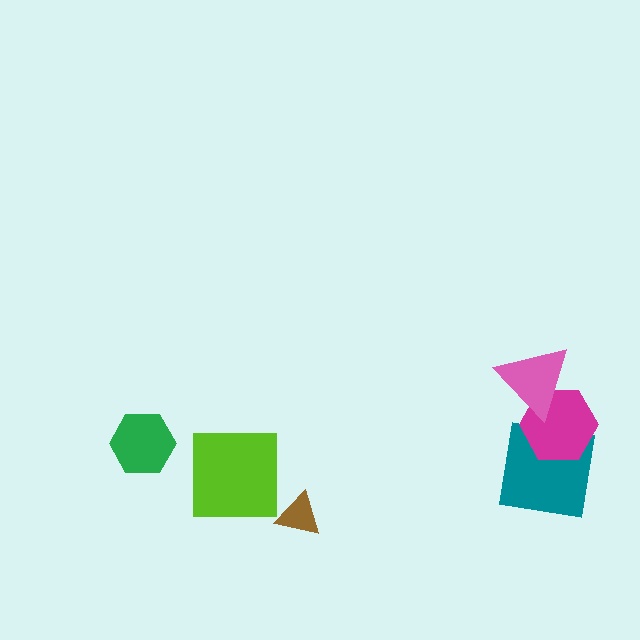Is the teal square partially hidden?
Yes, it is partially covered by another shape.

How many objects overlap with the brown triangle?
0 objects overlap with the brown triangle.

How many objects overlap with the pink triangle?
1 object overlaps with the pink triangle.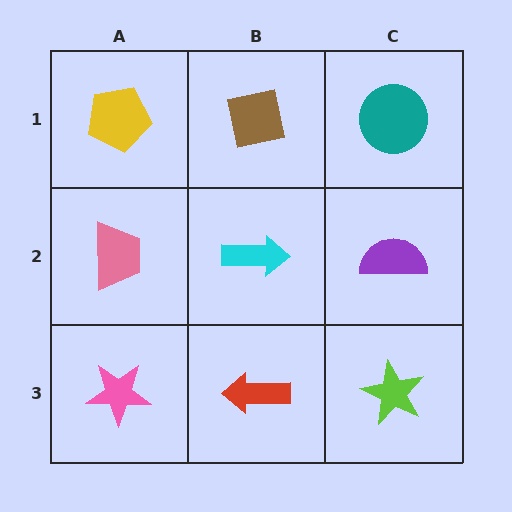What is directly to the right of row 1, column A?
A brown square.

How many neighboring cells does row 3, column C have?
2.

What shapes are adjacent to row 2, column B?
A brown square (row 1, column B), a red arrow (row 3, column B), a pink trapezoid (row 2, column A), a purple semicircle (row 2, column C).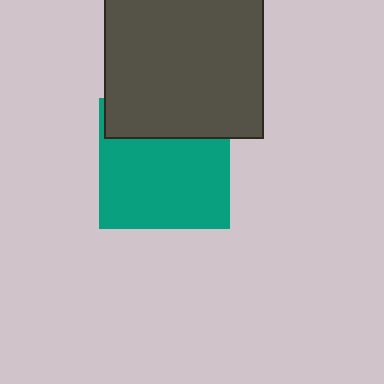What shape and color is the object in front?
The object in front is a dark gray rectangle.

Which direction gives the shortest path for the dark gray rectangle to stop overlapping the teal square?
Moving up gives the shortest separation.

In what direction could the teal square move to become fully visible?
The teal square could move down. That would shift it out from behind the dark gray rectangle entirely.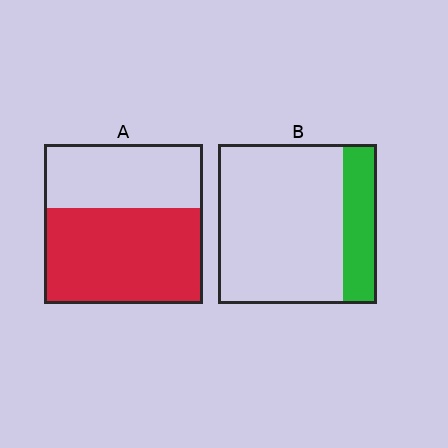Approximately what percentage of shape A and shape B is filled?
A is approximately 60% and B is approximately 20%.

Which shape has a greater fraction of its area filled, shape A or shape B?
Shape A.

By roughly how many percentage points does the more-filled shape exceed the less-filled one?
By roughly 40 percentage points (A over B).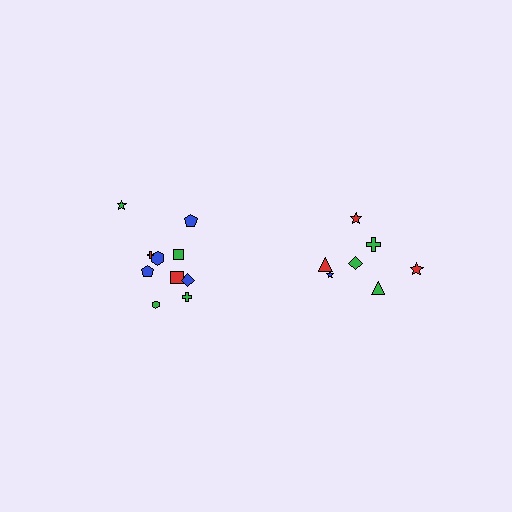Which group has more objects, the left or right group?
The left group.